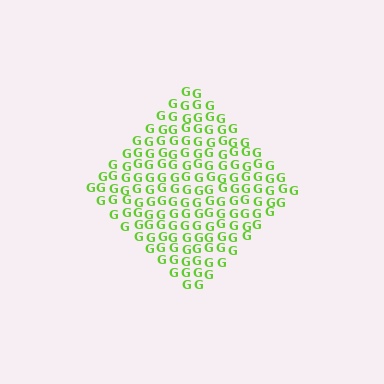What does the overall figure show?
The overall figure shows a diamond.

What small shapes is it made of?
It is made of small letter G's.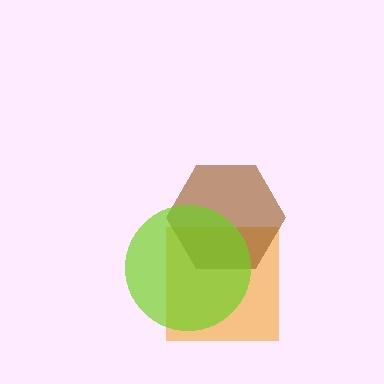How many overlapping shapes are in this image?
There are 3 overlapping shapes in the image.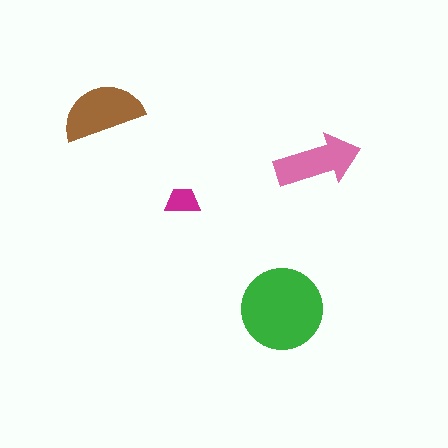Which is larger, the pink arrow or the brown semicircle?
The brown semicircle.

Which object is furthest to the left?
The brown semicircle is leftmost.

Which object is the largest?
The green circle.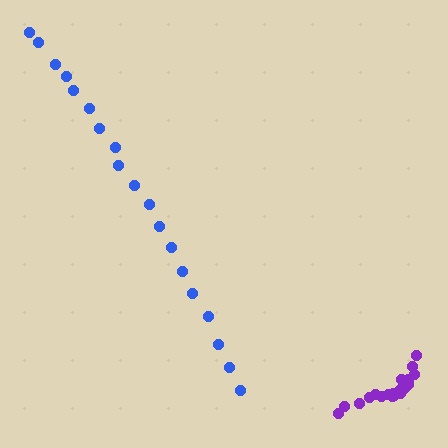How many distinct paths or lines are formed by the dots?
There are 2 distinct paths.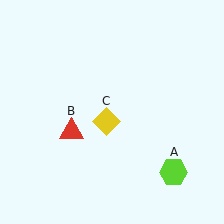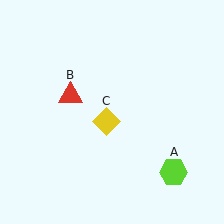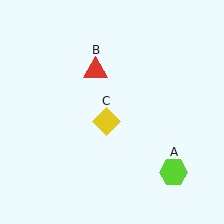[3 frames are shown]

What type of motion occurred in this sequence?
The red triangle (object B) rotated clockwise around the center of the scene.